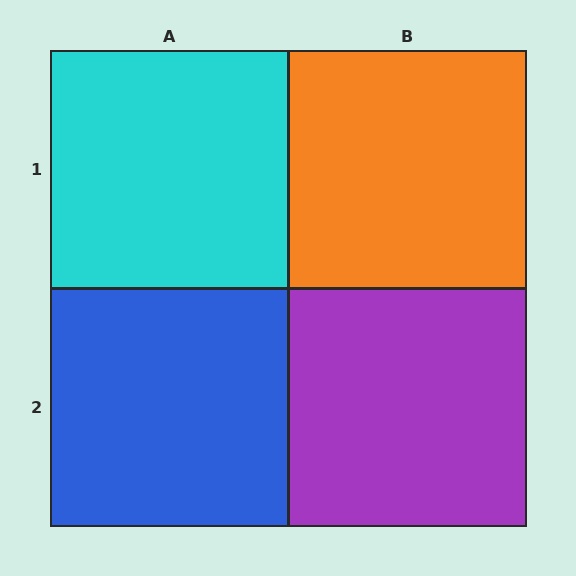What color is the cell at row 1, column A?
Cyan.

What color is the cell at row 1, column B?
Orange.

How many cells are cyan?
1 cell is cyan.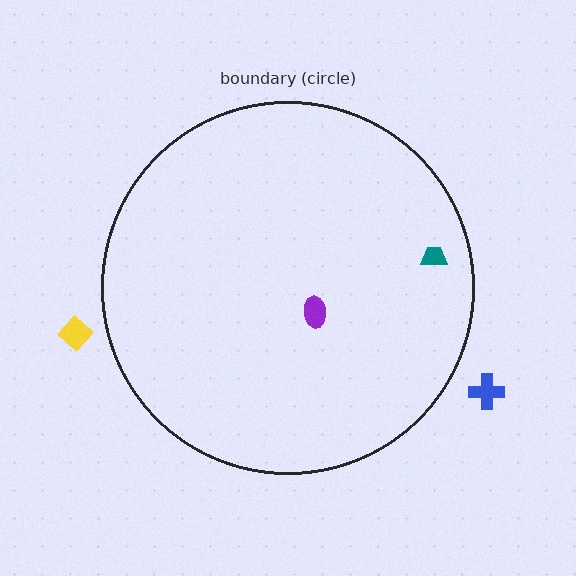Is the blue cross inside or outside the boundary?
Outside.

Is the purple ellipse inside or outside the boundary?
Inside.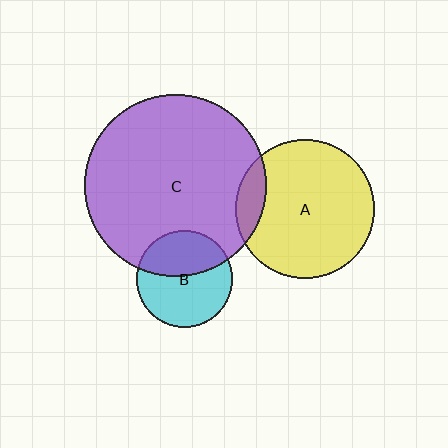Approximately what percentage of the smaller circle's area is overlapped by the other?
Approximately 10%.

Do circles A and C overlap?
Yes.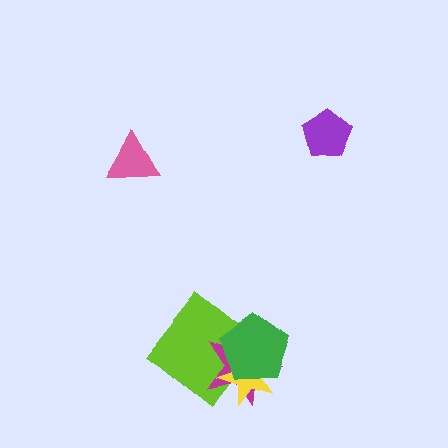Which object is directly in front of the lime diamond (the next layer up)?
The magenta star is directly in front of the lime diamond.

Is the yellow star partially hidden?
Yes, it is partially covered by another shape.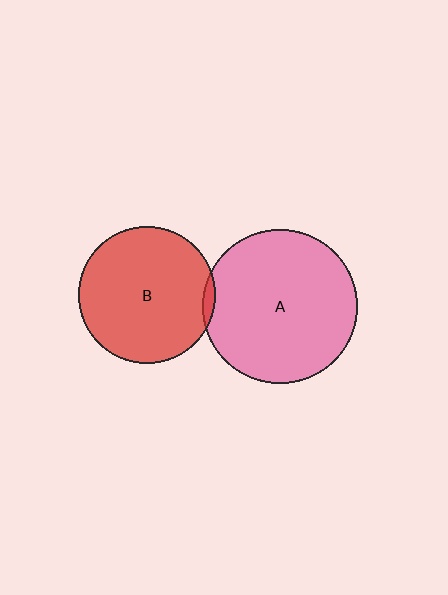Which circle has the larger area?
Circle A (pink).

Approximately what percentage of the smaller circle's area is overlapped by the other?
Approximately 5%.